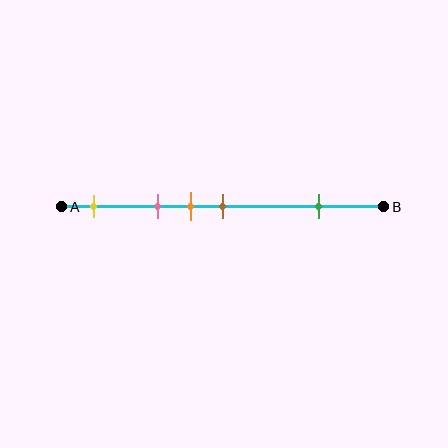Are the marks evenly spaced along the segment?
No, the marks are not evenly spaced.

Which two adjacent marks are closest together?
The orange and brown marks are the closest adjacent pair.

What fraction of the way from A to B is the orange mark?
The orange mark is approximately 40% (0.4) of the way from A to B.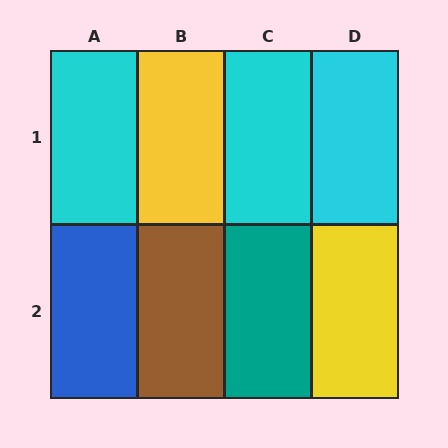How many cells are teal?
1 cell is teal.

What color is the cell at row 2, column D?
Yellow.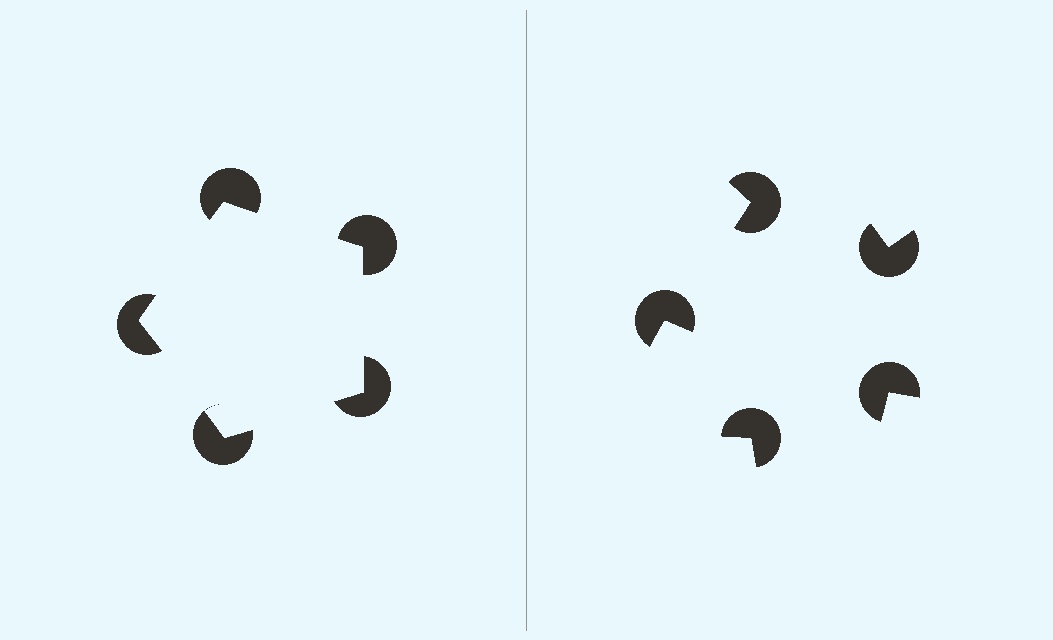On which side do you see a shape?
An illusory pentagon appears on the left side. On the right side the wedge cuts are rotated, so no coherent shape forms.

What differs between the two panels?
The pac-man discs are positioned identically on both sides; only the wedge orientations differ. On the left they align to a pentagon; on the right they are misaligned.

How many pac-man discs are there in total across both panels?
10 — 5 on each side.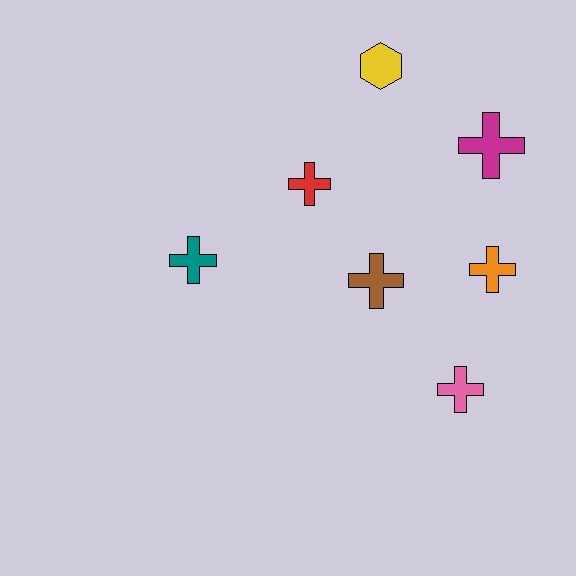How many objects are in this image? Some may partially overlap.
There are 7 objects.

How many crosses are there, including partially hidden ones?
There are 6 crosses.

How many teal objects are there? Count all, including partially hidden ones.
There is 1 teal object.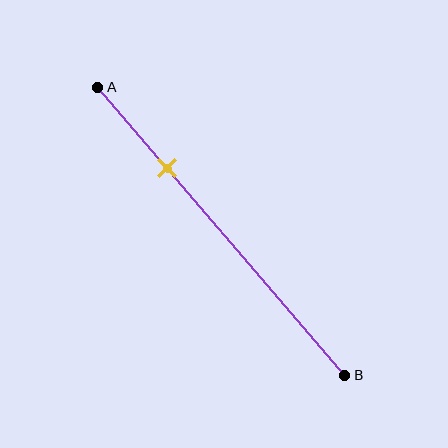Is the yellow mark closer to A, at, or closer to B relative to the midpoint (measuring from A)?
The yellow mark is closer to point A than the midpoint of segment AB.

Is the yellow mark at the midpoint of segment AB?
No, the mark is at about 30% from A, not at the 50% midpoint.